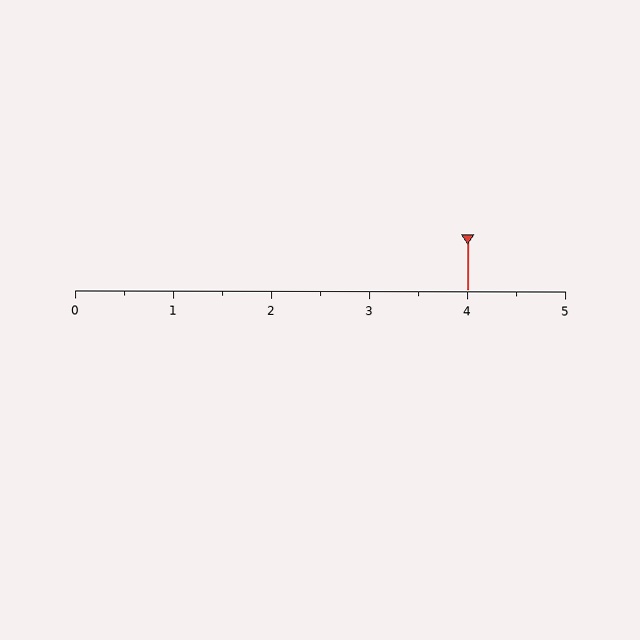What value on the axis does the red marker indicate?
The marker indicates approximately 4.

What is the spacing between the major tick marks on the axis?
The major ticks are spaced 1 apart.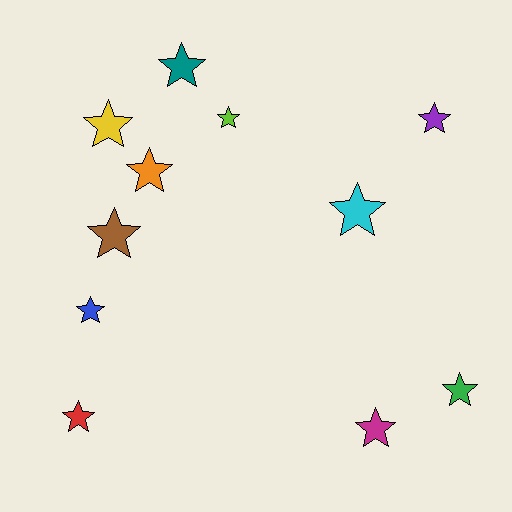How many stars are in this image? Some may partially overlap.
There are 11 stars.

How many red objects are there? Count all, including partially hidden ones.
There is 1 red object.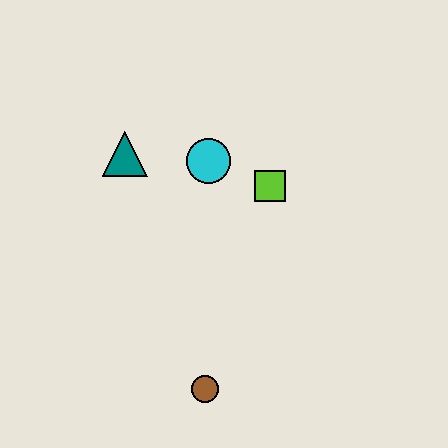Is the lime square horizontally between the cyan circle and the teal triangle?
No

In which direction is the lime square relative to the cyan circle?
The lime square is to the right of the cyan circle.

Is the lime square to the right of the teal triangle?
Yes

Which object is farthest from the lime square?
The brown circle is farthest from the lime square.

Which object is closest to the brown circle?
The lime square is closest to the brown circle.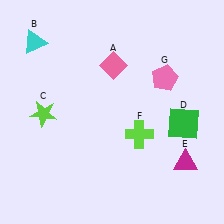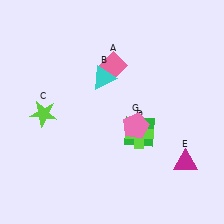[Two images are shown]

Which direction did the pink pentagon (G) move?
The pink pentagon (G) moved down.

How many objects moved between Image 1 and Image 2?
3 objects moved between the two images.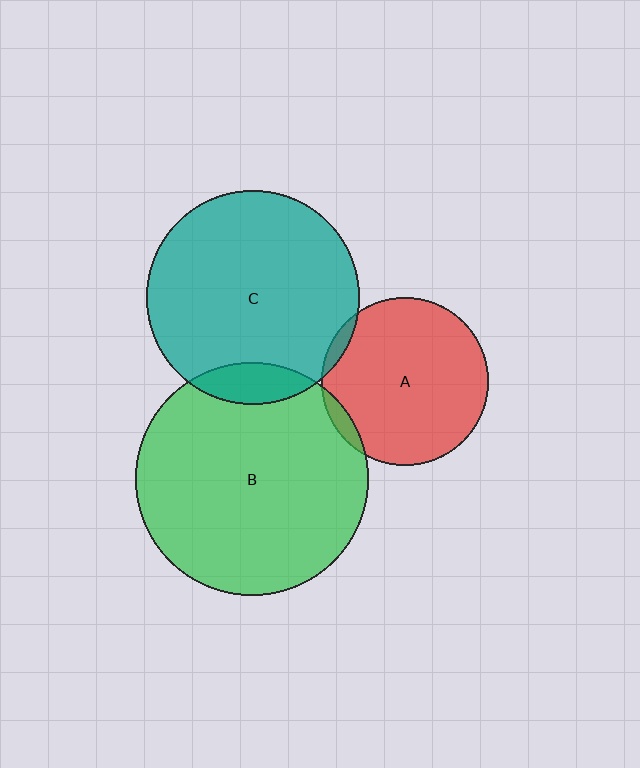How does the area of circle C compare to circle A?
Approximately 1.6 times.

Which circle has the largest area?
Circle B (green).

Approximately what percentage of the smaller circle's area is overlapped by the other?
Approximately 5%.